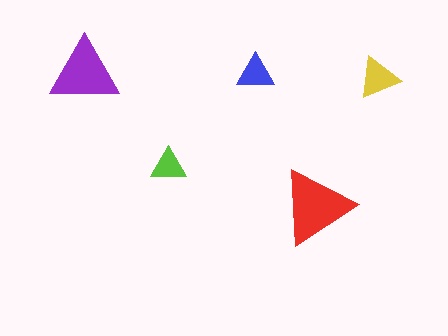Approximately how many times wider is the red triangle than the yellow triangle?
About 2 times wider.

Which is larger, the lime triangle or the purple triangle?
The purple one.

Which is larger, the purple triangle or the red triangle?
The red one.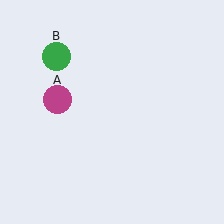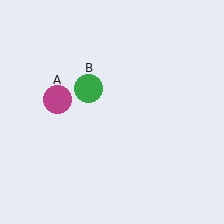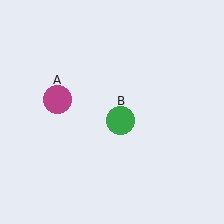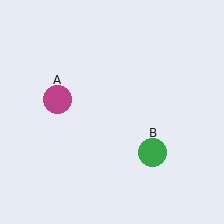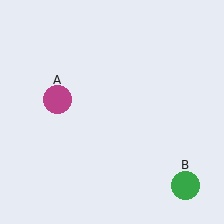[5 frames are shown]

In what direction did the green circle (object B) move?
The green circle (object B) moved down and to the right.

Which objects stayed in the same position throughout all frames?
Magenta circle (object A) remained stationary.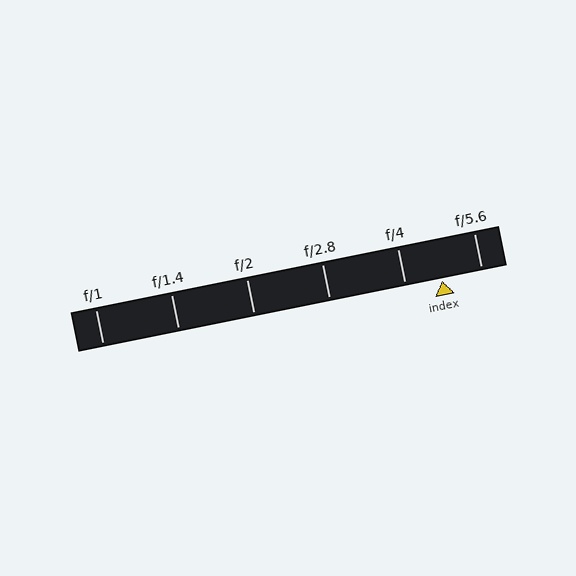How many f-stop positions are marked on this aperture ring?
There are 6 f-stop positions marked.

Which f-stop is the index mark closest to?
The index mark is closest to f/4.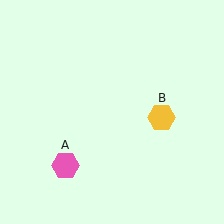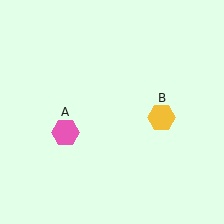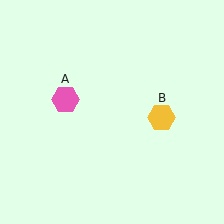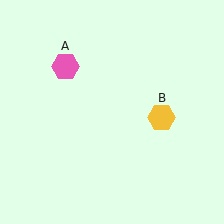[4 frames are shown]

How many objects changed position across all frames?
1 object changed position: pink hexagon (object A).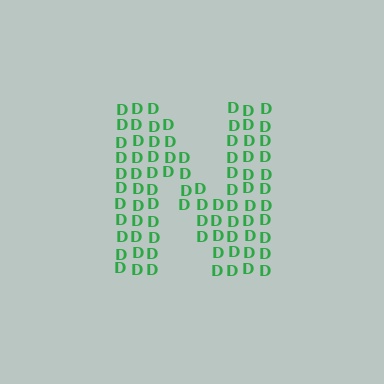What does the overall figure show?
The overall figure shows the letter N.